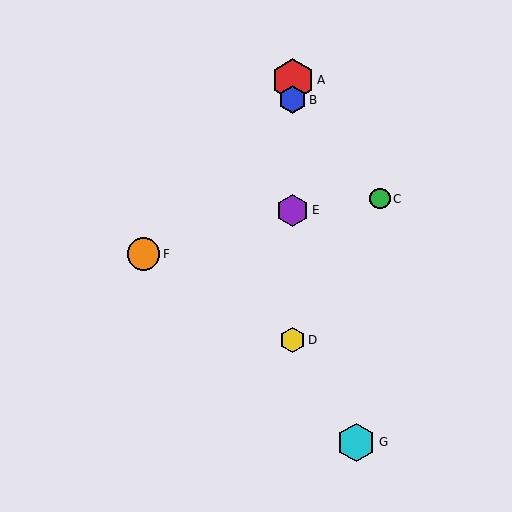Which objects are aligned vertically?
Objects A, B, D, E are aligned vertically.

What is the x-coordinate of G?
Object G is at x≈356.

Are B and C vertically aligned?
No, B is at x≈293 and C is at x≈380.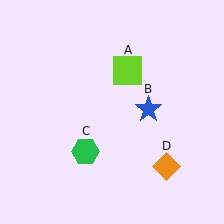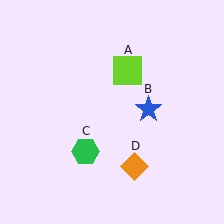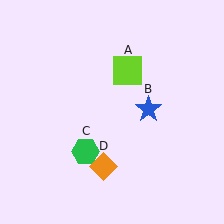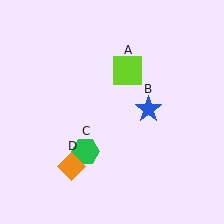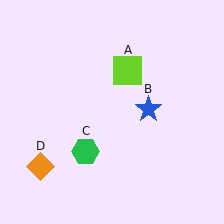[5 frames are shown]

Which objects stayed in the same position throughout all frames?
Lime square (object A) and blue star (object B) and green hexagon (object C) remained stationary.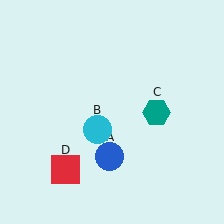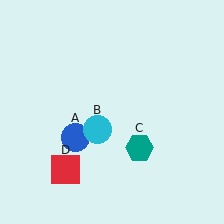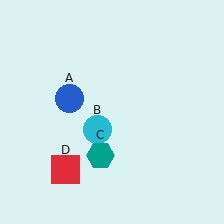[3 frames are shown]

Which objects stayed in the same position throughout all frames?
Cyan circle (object B) and red square (object D) remained stationary.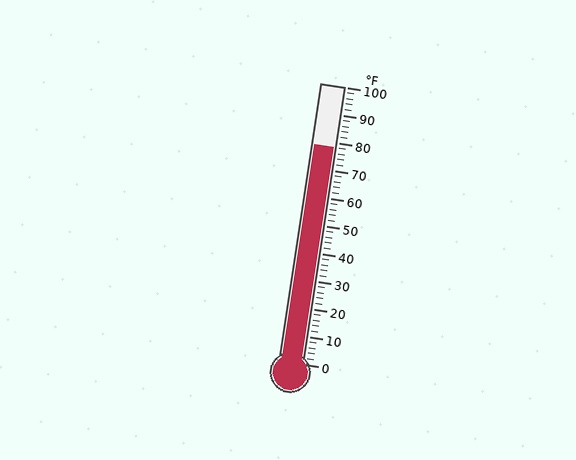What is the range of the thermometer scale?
The thermometer scale ranges from 0°F to 100°F.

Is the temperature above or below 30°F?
The temperature is above 30°F.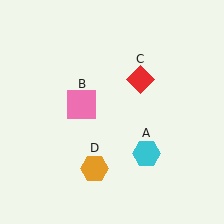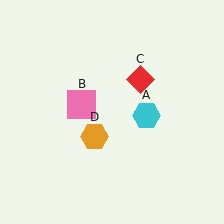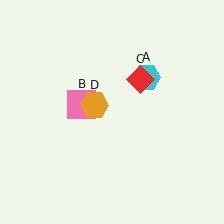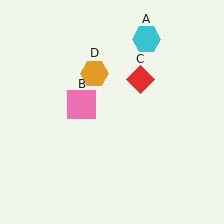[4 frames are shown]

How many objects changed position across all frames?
2 objects changed position: cyan hexagon (object A), orange hexagon (object D).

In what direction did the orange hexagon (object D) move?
The orange hexagon (object D) moved up.